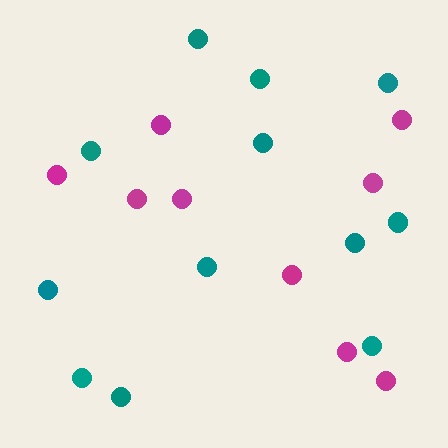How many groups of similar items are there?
There are 2 groups: one group of magenta circles (9) and one group of teal circles (12).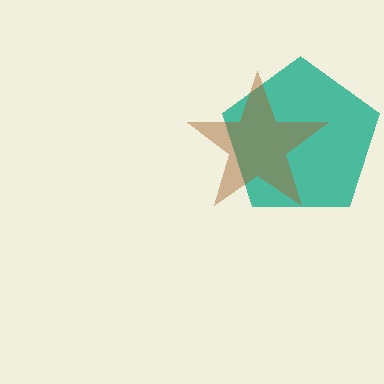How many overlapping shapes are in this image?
There are 2 overlapping shapes in the image.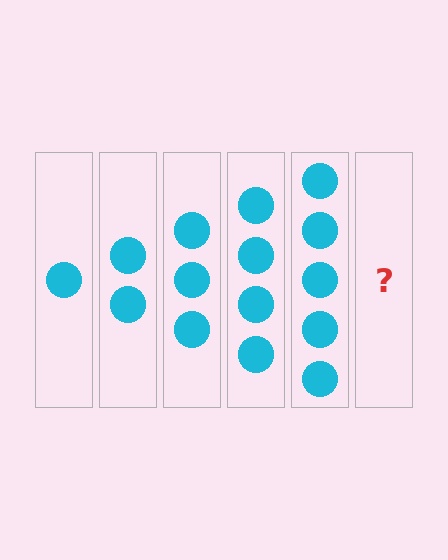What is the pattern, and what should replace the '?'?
The pattern is that each step adds one more circle. The '?' should be 6 circles.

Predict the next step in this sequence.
The next step is 6 circles.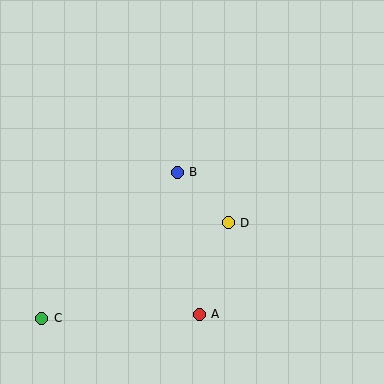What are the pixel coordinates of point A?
Point A is at (199, 314).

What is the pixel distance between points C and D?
The distance between C and D is 209 pixels.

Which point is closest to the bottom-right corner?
Point A is closest to the bottom-right corner.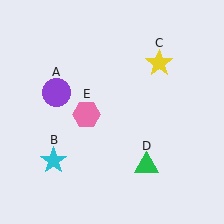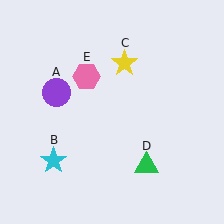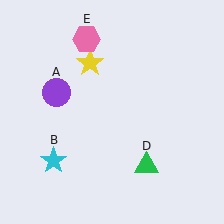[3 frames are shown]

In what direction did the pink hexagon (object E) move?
The pink hexagon (object E) moved up.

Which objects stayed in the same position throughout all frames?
Purple circle (object A) and cyan star (object B) and green triangle (object D) remained stationary.